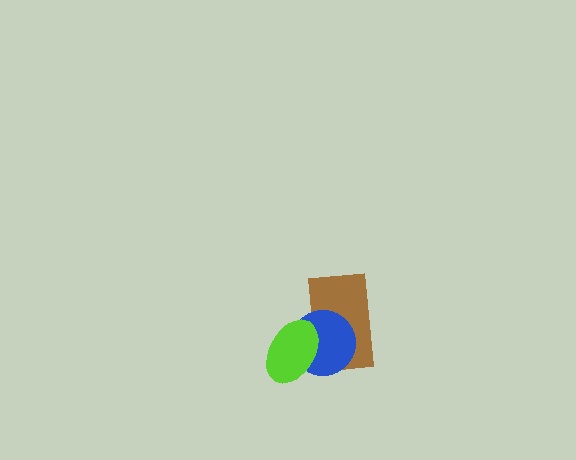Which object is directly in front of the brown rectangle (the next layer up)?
The blue circle is directly in front of the brown rectangle.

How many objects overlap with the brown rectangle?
2 objects overlap with the brown rectangle.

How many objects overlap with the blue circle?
2 objects overlap with the blue circle.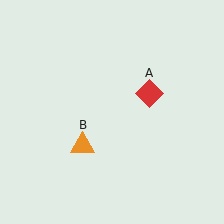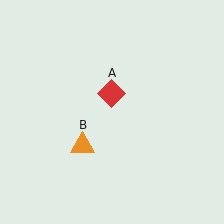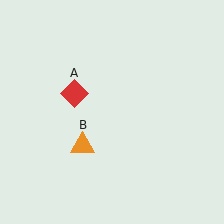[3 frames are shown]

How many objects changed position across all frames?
1 object changed position: red diamond (object A).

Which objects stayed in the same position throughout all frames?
Orange triangle (object B) remained stationary.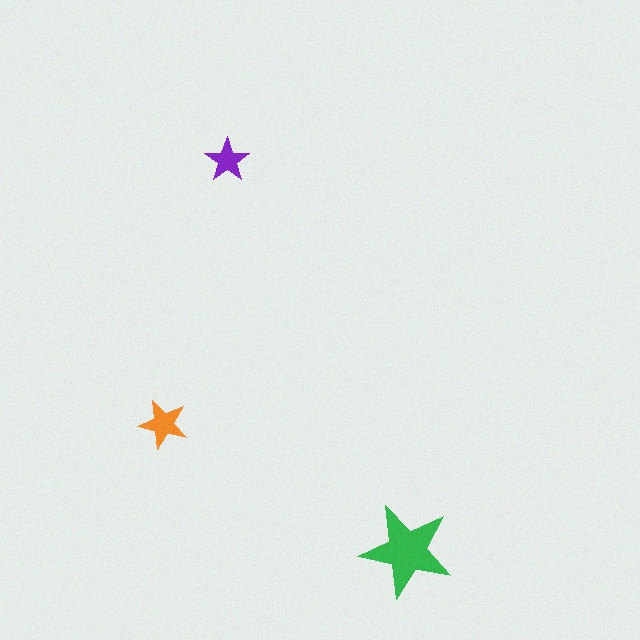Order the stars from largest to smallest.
the green one, the orange one, the purple one.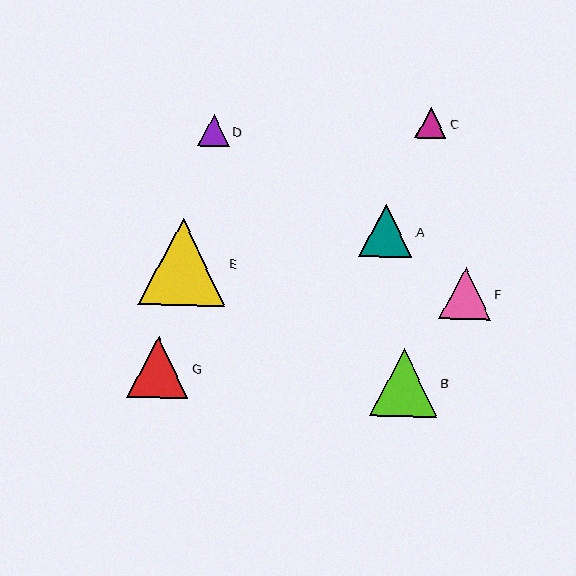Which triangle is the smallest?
Triangle C is the smallest with a size of approximately 31 pixels.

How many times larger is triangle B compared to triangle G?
Triangle B is approximately 1.1 times the size of triangle G.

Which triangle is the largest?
Triangle E is the largest with a size of approximately 86 pixels.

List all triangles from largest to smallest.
From largest to smallest: E, B, G, A, F, D, C.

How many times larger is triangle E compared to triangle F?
Triangle E is approximately 1.7 times the size of triangle F.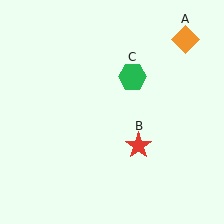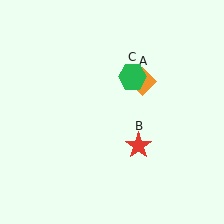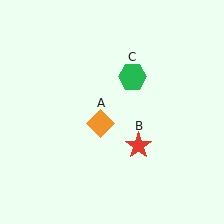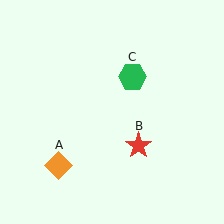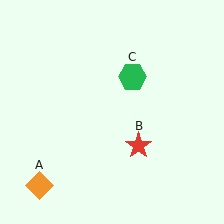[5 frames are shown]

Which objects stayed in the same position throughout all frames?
Red star (object B) and green hexagon (object C) remained stationary.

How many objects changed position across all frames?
1 object changed position: orange diamond (object A).